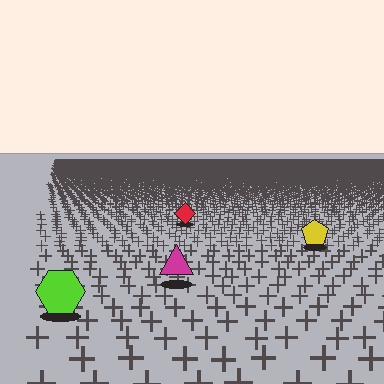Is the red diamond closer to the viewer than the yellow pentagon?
No. The yellow pentagon is closer — you can tell from the texture gradient: the ground texture is coarser near it.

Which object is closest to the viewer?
The lime hexagon is closest. The texture marks near it are larger and more spread out.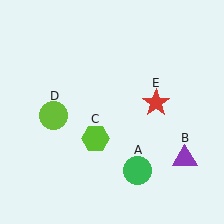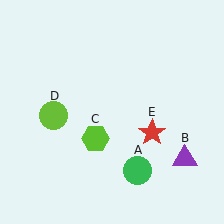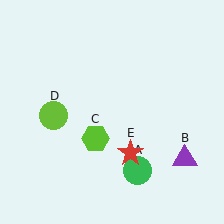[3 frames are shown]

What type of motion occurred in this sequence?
The red star (object E) rotated clockwise around the center of the scene.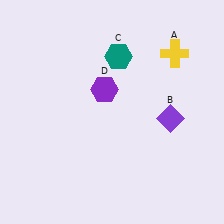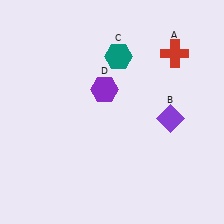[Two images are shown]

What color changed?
The cross (A) changed from yellow in Image 1 to red in Image 2.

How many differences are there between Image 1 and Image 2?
There is 1 difference between the two images.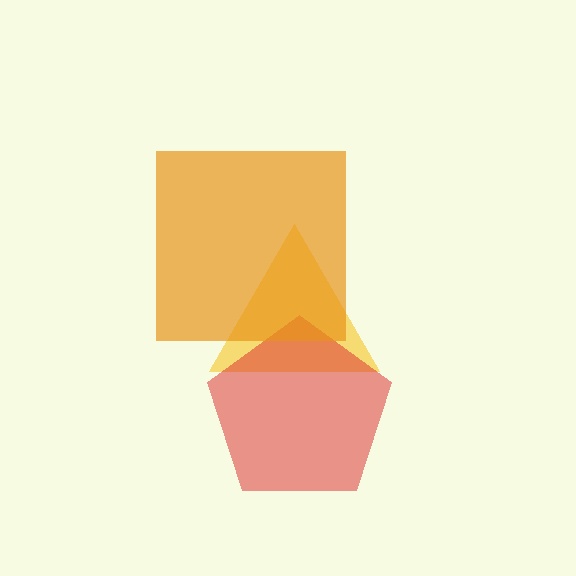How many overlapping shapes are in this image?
There are 3 overlapping shapes in the image.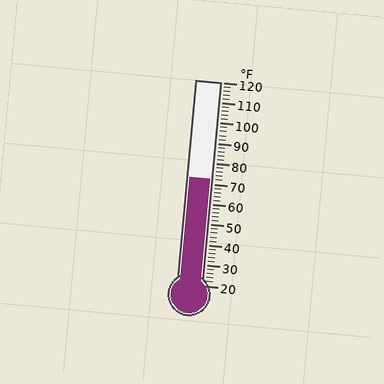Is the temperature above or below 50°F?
The temperature is above 50°F.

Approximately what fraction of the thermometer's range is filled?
The thermometer is filled to approximately 50% of its range.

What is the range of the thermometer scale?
The thermometer scale ranges from 20°F to 120°F.